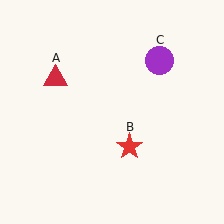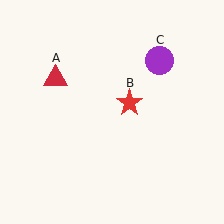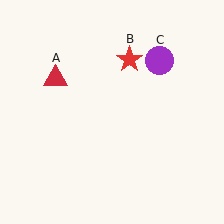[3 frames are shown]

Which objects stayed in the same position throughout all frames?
Red triangle (object A) and purple circle (object C) remained stationary.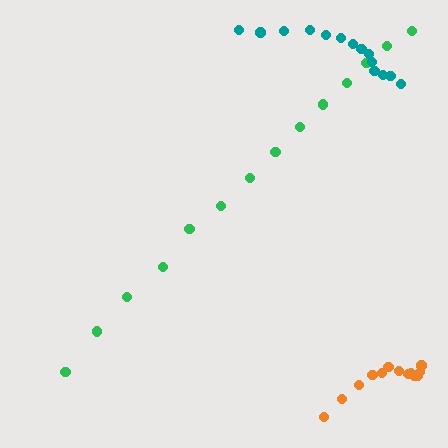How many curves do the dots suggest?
There are 3 distinct paths.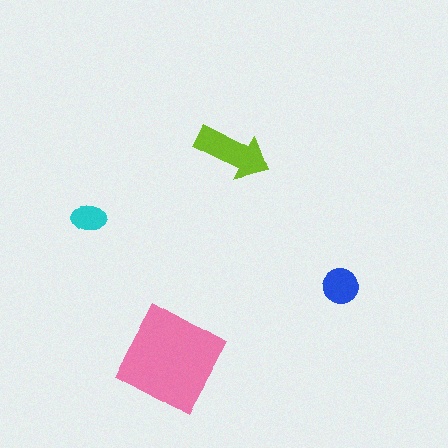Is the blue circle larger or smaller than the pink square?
Smaller.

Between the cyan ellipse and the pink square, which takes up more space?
The pink square.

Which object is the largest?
The pink square.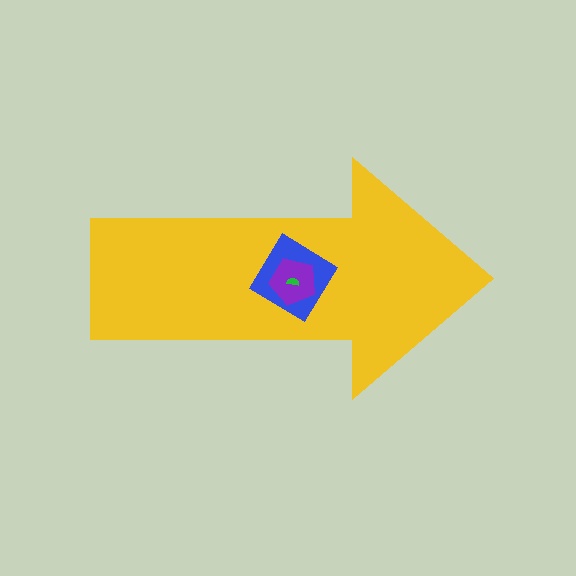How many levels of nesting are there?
4.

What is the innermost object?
The green semicircle.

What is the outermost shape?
The yellow arrow.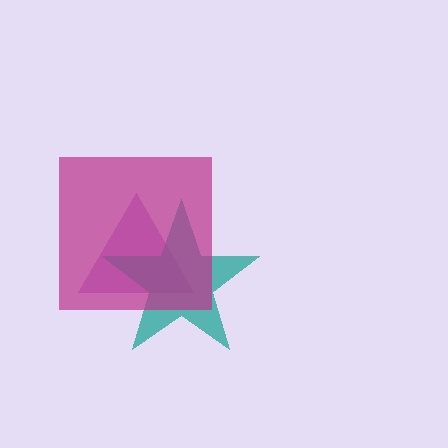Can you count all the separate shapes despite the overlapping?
Yes, there are 3 separate shapes.